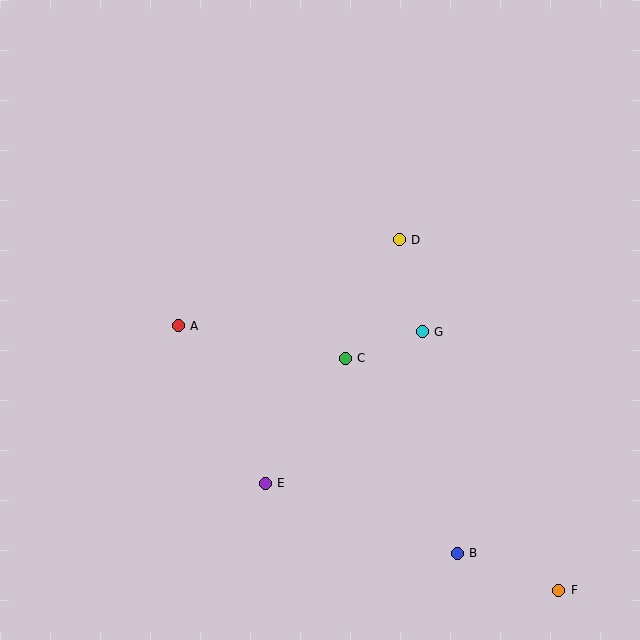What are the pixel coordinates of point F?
Point F is at (559, 590).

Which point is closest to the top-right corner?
Point D is closest to the top-right corner.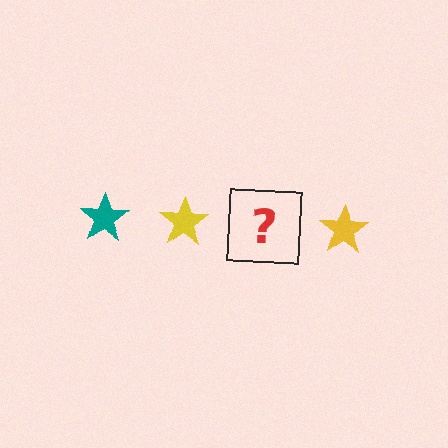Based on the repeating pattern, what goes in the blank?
The blank should be a teal star.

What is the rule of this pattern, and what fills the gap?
The rule is that the pattern cycles through teal, yellow stars. The gap should be filled with a teal star.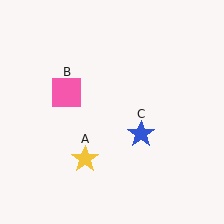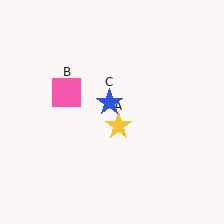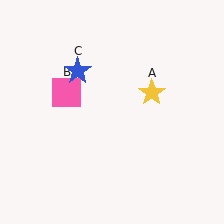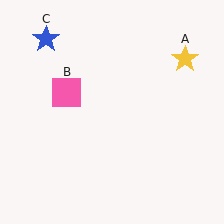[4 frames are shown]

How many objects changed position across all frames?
2 objects changed position: yellow star (object A), blue star (object C).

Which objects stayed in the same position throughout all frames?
Pink square (object B) remained stationary.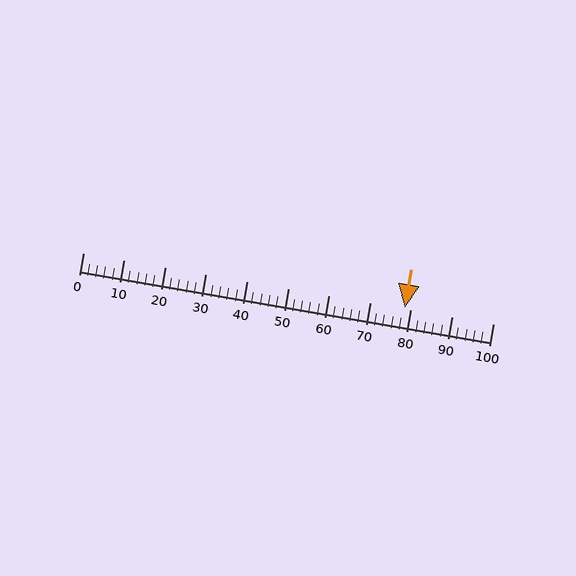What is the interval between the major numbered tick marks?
The major tick marks are spaced 10 units apart.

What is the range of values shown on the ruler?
The ruler shows values from 0 to 100.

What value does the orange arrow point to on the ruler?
The orange arrow points to approximately 78.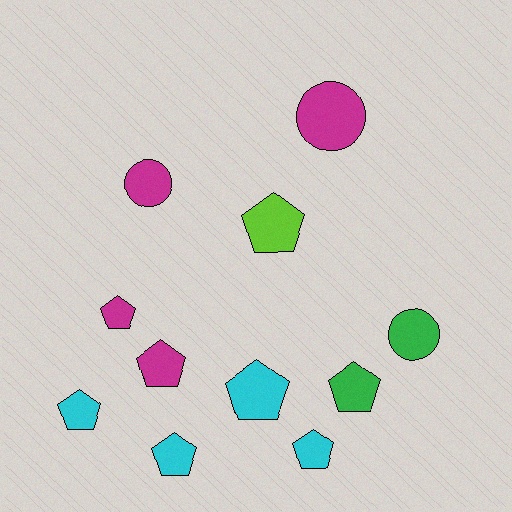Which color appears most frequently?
Magenta, with 4 objects.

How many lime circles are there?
There are no lime circles.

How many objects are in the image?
There are 11 objects.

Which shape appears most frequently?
Pentagon, with 8 objects.